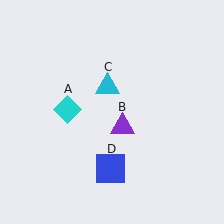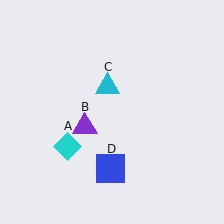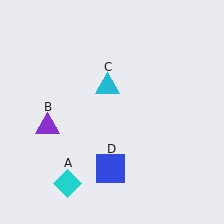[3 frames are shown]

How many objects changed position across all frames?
2 objects changed position: cyan diamond (object A), purple triangle (object B).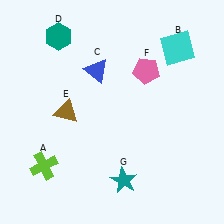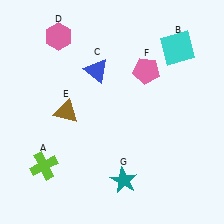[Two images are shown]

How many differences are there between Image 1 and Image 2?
There is 1 difference between the two images.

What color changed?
The hexagon (D) changed from teal in Image 1 to pink in Image 2.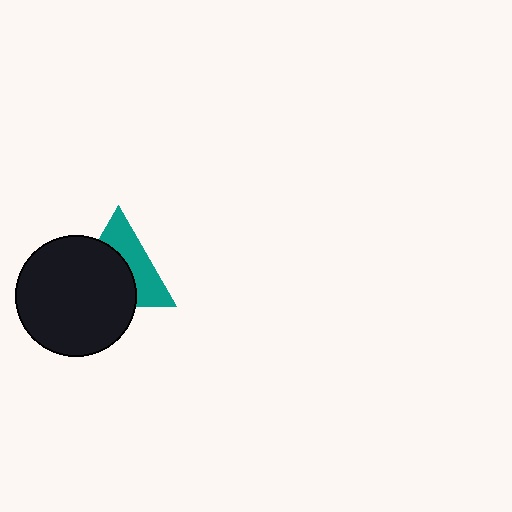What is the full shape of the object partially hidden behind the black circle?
The partially hidden object is a teal triangle.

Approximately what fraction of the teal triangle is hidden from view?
Roughly 55% of the teal triangle is hidden behind the black circle.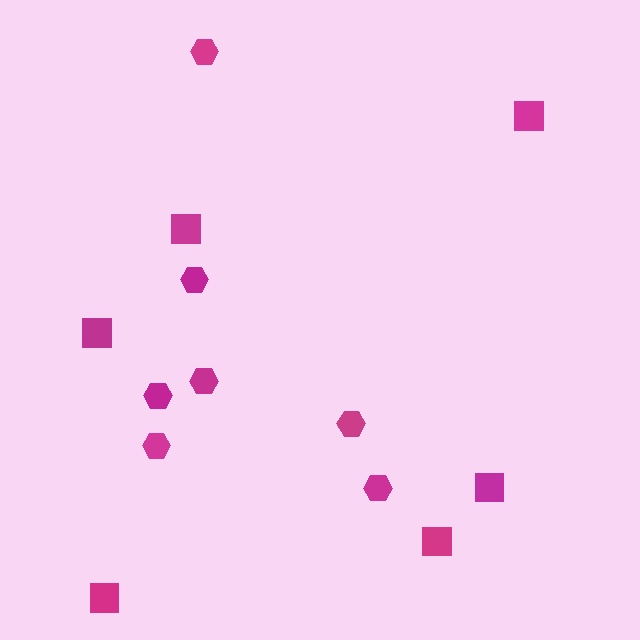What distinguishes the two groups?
There are 2 groups: one group of hexagons (7) and one group of squares (6).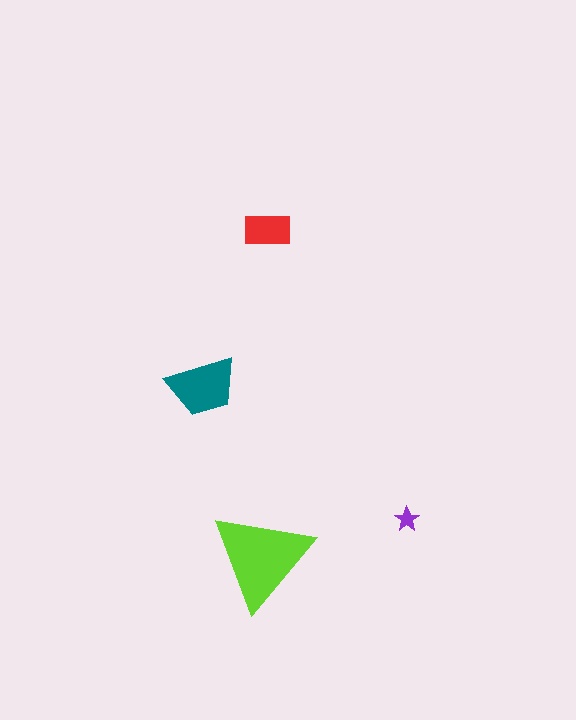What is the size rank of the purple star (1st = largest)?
4th.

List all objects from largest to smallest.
The lime triangle, the teal trapezoid, the red rectangle, the purple star.